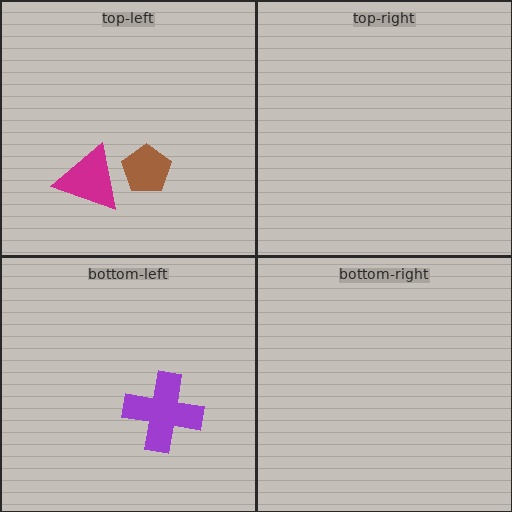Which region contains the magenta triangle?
The top-left region.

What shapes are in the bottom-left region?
The purple cross.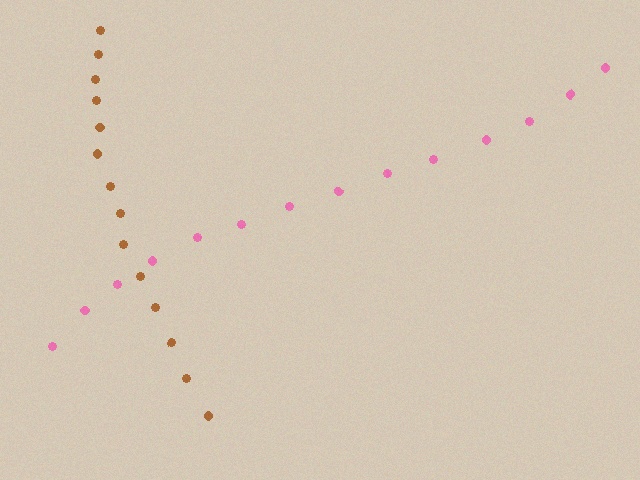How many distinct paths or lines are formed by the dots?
There are 2 distinct paths.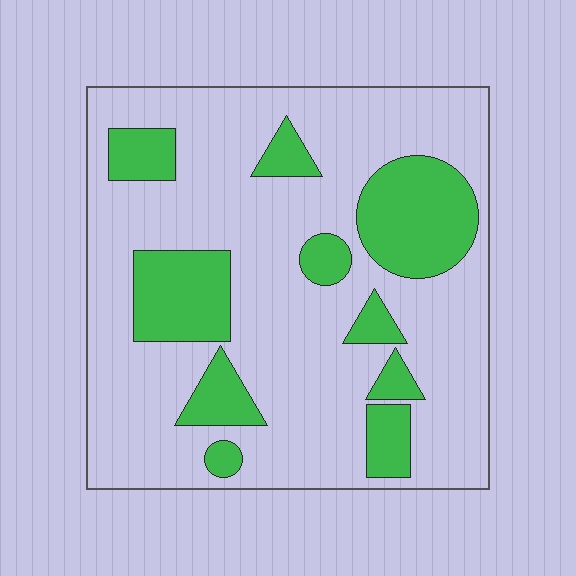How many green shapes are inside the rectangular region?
10.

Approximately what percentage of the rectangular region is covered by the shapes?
Approximately 25%.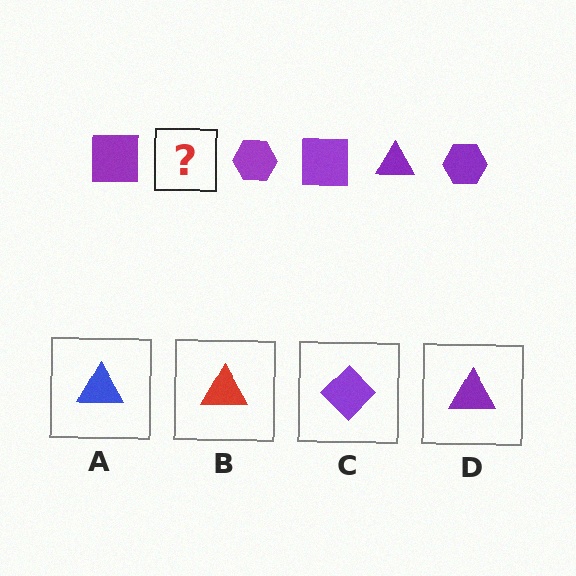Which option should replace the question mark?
Option D.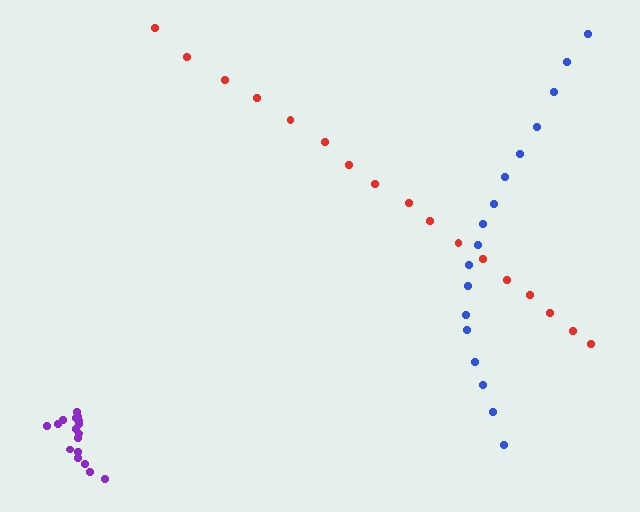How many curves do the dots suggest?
There are 3 distinct paths.